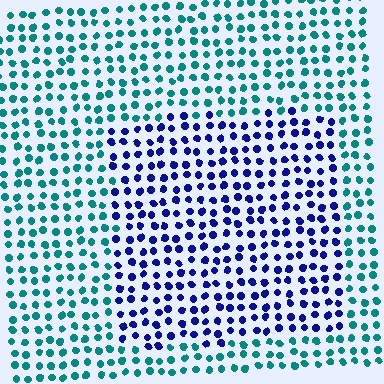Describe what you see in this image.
The image is filled with small teal elements in a uniform arrangement. A rectangle-shaped region is visible where the elements are tinted to a slightly different hue, forming a subtle color boundary.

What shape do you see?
I see a rectangle.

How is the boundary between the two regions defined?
The boundary is defined purely by a slight shift in hue (about 61 degrees). Spacing, size, and orientation are identical on both sides.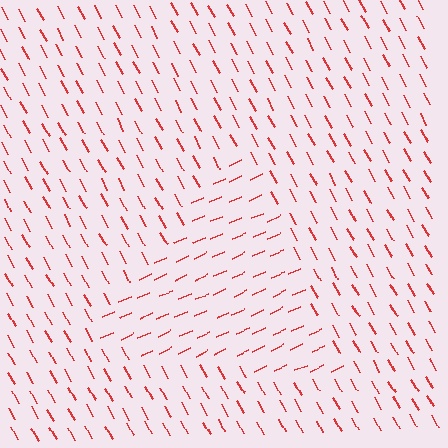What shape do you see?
I see a triangle.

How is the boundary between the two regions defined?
The boundary is defined purely by a change in line orientation (approximately 85 degrees difference). All lines are the same color and thickness.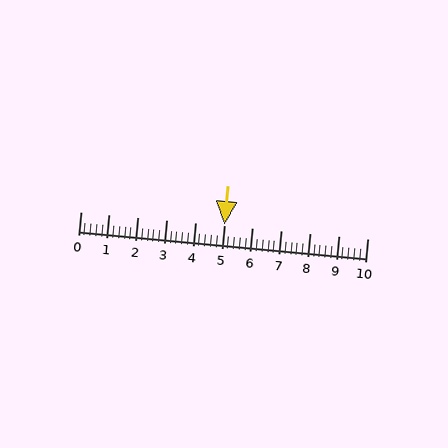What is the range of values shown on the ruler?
The ruler shows values from 0 to 10.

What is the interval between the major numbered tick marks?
The major tick marks are spaced 1 units apart.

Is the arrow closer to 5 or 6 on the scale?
The arrow is closer to 5.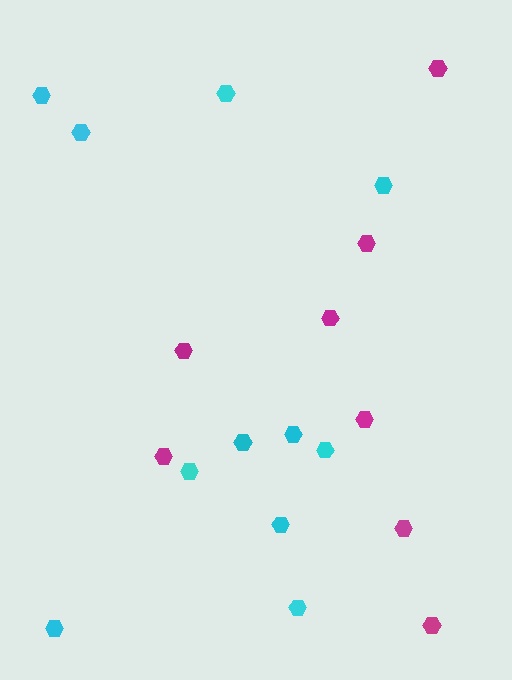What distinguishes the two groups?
There are 2 groups: one group of cyan hexagons (11) and one group of magenta hexagons (8).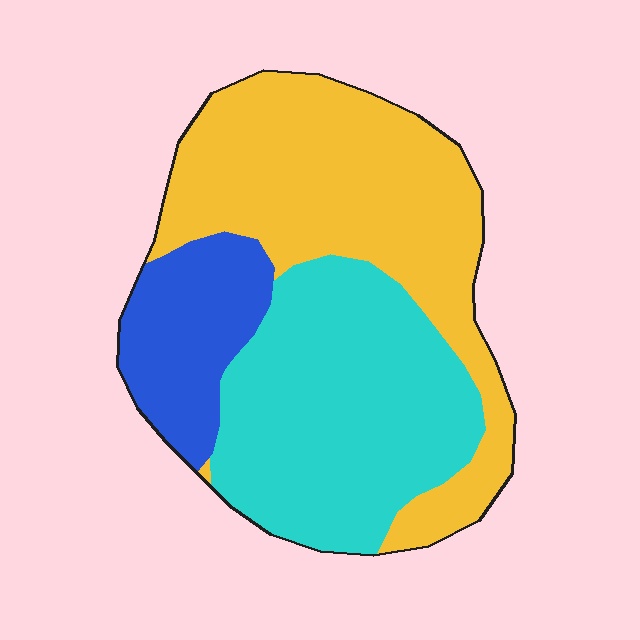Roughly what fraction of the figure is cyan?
Cyan takes up about two fifths (2/5) of the figure.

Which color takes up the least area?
Blue, at roughly 15%.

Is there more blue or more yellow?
Yellow.